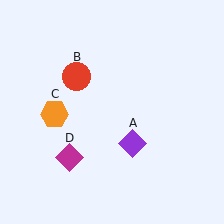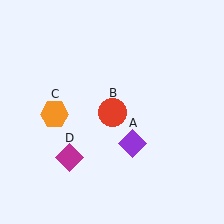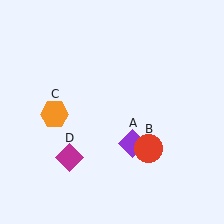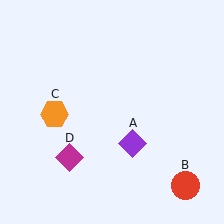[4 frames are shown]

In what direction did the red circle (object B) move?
The red circle (object B) moved down and to the right.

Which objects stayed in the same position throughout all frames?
Purple diamond (object A) and orange hexagon (object C) and magenta diamond (object D) remained stationary.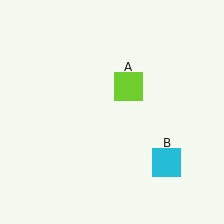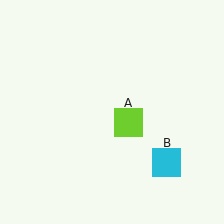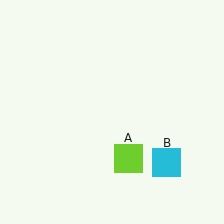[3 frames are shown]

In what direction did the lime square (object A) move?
The lime square (object A) moved down.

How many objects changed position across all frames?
1 object changed position: lime square (object A).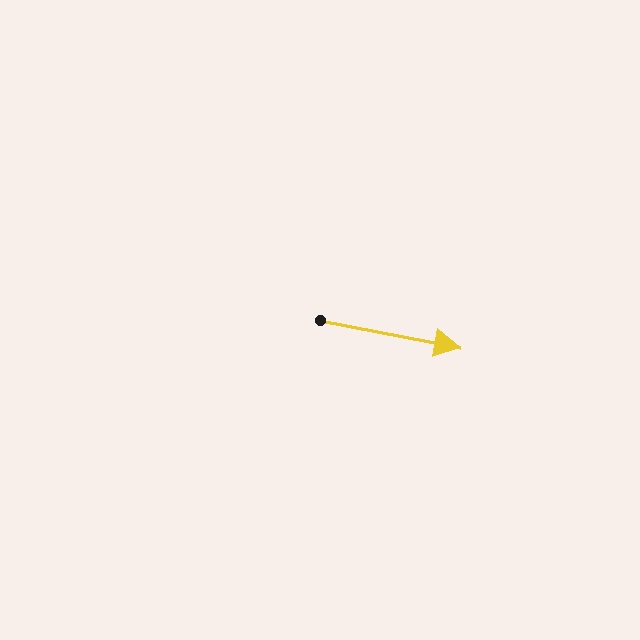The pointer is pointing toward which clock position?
Roughly 3 o'clock.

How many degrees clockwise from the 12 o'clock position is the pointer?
Approximately 101 degrees.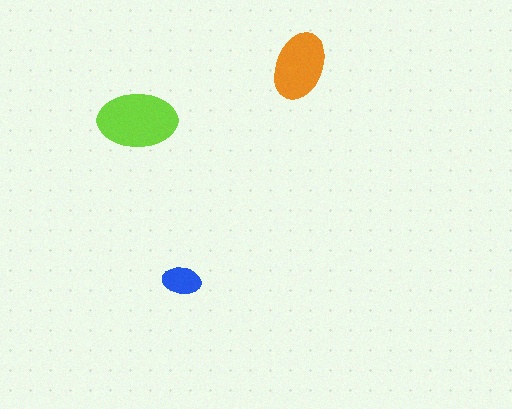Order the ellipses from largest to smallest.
the lime one, the orange one, the blue one.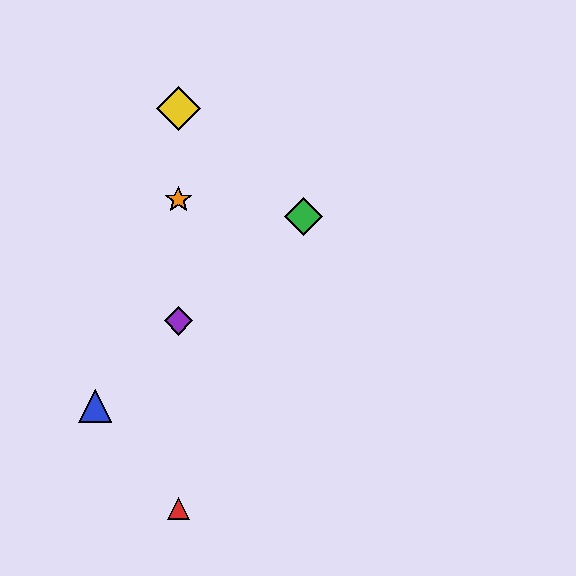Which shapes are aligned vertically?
The red triangle, the yellow diamond, the purple diamond, the orange star are aligned vertically.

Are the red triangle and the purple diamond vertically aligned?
Yes, both are at x≈178.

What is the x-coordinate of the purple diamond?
The purple diamond is at x≈178.